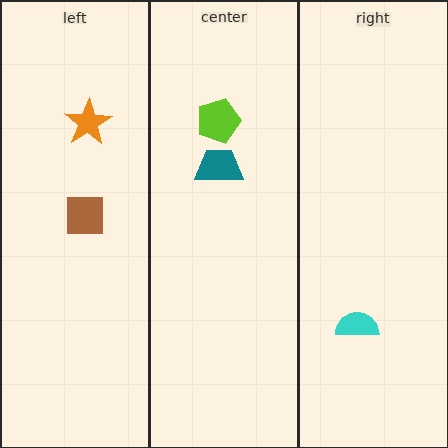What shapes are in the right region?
The cyan semicircle.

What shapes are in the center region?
The teal trapezoid, the lime pentagon.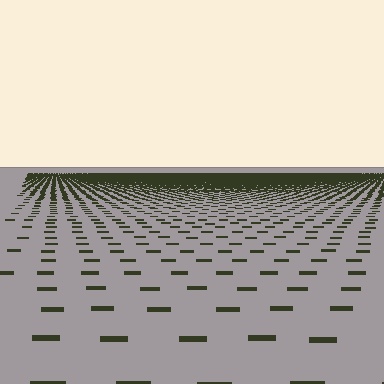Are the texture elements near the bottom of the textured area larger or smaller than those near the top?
Larger. Near the bottom, elements are closer to the viewer and appear at a bigger on-screen size.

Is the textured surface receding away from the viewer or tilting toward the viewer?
The surface is receding away from the viewer. Texture elements get smaller and denser toward the top.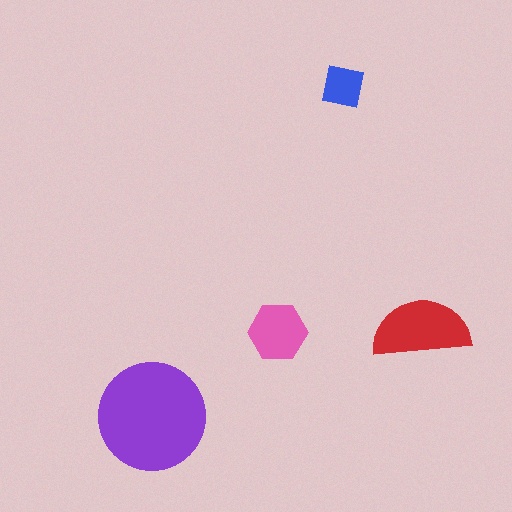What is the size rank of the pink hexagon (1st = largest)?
3rd.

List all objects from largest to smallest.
The purple circle, the red semicircle, the pink hexagon, the blue square.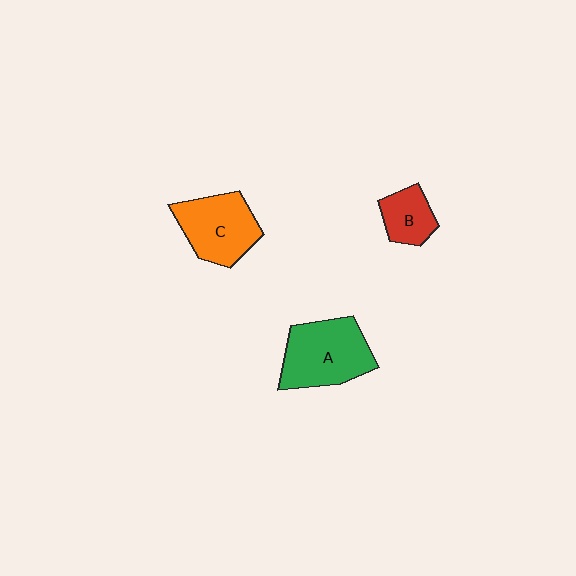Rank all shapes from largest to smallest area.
From largest to smallest: A (green), C (orange), B (red).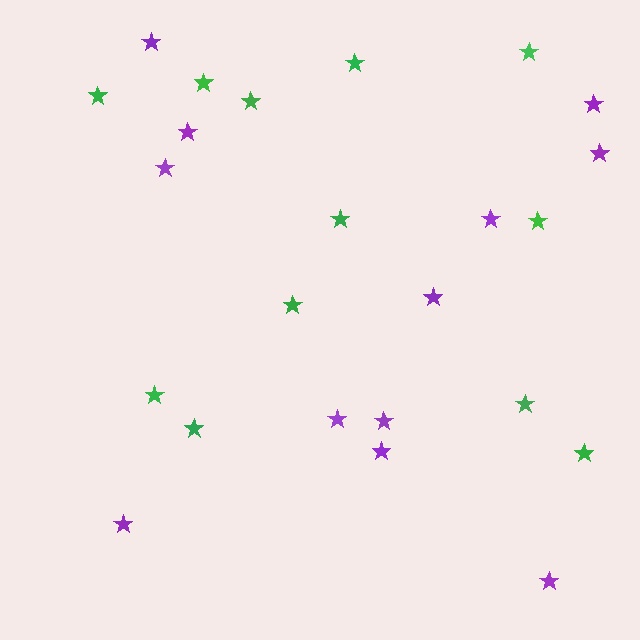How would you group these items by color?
There are 2 groups: one group of purple stars (12) and one group of green stars (12).